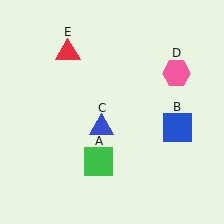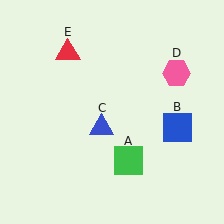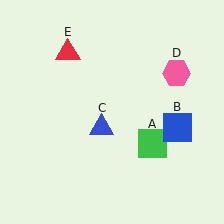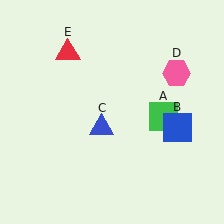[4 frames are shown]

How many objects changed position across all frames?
1 object changed position: green square (object A).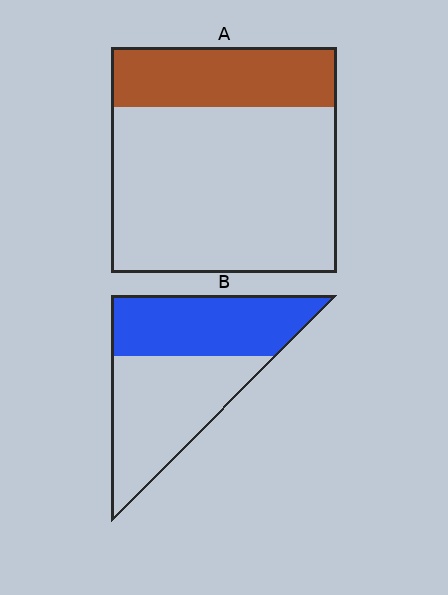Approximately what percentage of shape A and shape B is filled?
A is approximately 25% and B is approximately 45%.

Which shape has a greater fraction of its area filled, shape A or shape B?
Shape B.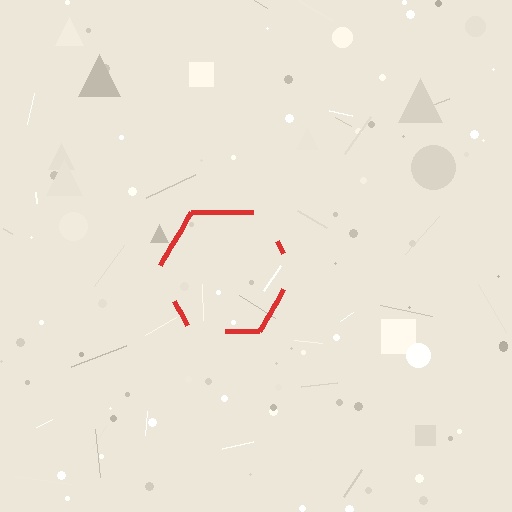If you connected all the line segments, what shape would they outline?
They would outline a hexagon.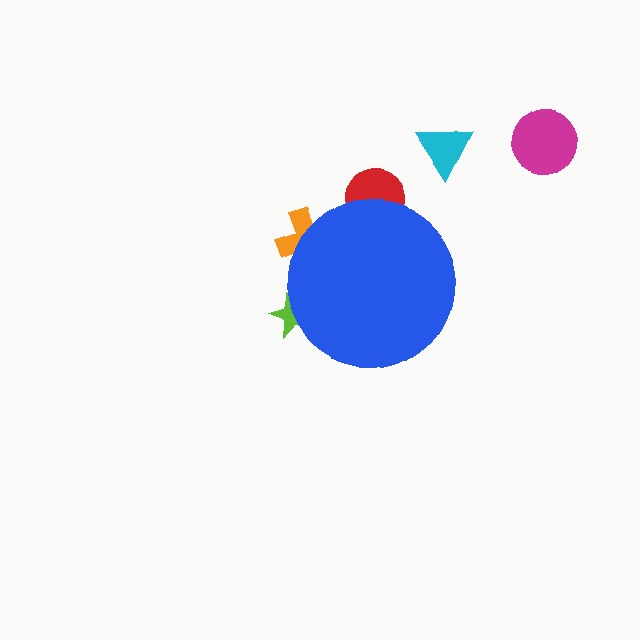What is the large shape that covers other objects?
A blue circle.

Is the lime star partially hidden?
Yes, the lime star is partially hidden behind the blue circle.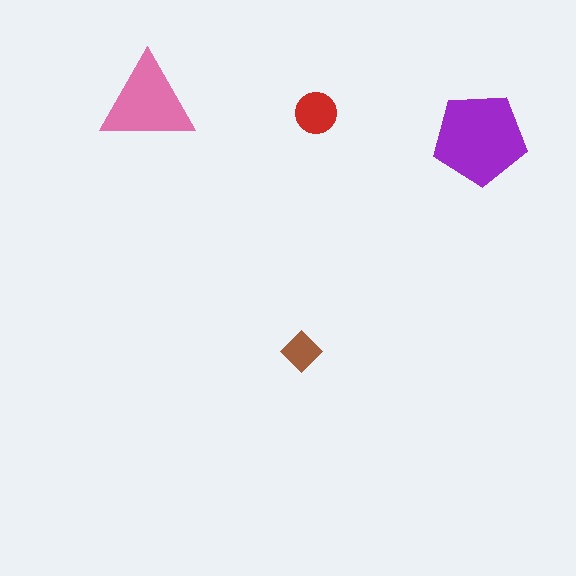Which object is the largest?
The purple pentagon.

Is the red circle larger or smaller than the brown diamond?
Larger.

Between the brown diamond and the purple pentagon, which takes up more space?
The purple pentagon.